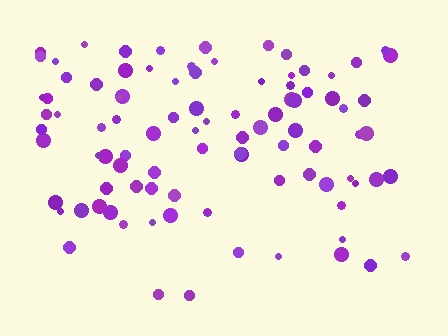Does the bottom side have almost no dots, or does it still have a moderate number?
Still a moderate number, just noticeably fewer than the top.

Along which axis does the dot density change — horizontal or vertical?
Vertical.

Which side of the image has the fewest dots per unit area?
The bottom.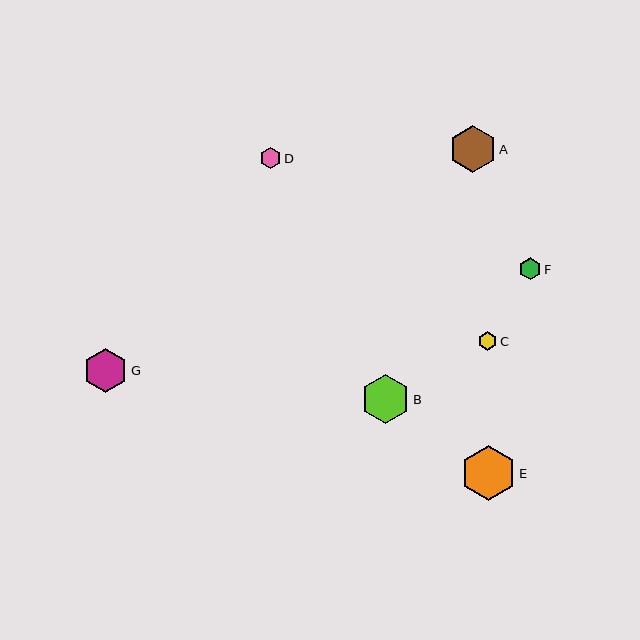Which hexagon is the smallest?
Hexagon C is the smallest with a size of approximately 18 pixels.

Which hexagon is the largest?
Hexagon E is the largest with a size of approximately 55 pixels.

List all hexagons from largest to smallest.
From largest to smallest: E, B, A, G, F, D, C.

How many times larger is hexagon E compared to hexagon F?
Hexagon E is approximately 2.5 times the size of hexagon F.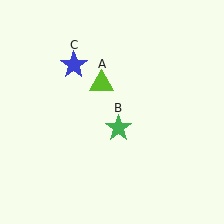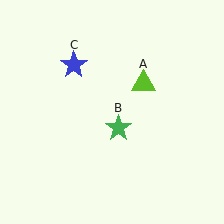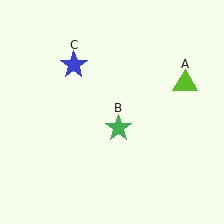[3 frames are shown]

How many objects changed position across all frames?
1 object changed position: lime triangle (object A).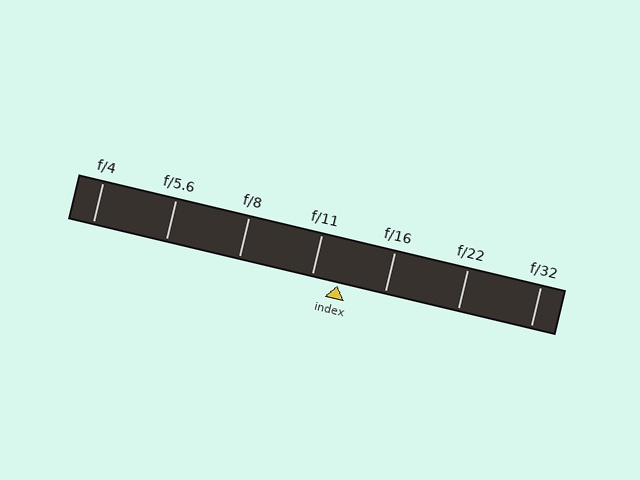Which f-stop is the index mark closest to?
The index mark is closest to f/11.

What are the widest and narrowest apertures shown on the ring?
The widest aperture shown is f/4 and the narrowest is f/32.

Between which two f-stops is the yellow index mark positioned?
The index mark is between f/11 and f/16.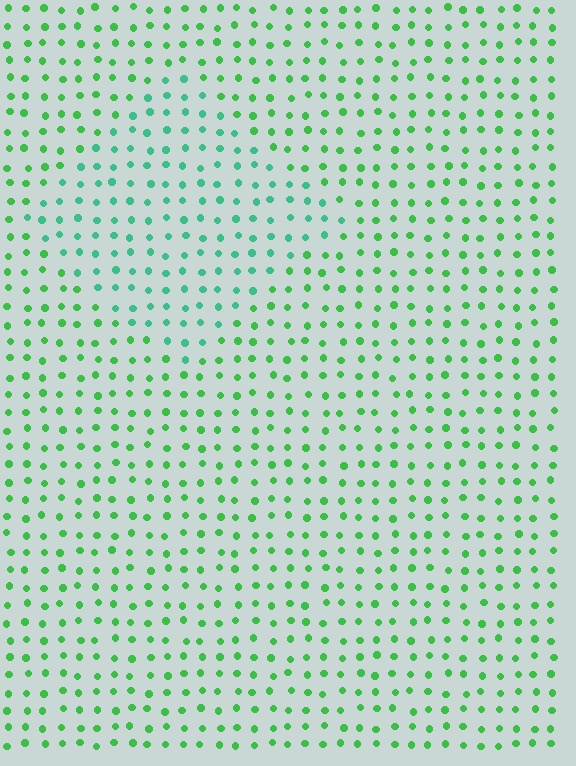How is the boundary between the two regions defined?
The boundary is defined purely by a slight shift in hue (about 30 degrees). Spacing, size, and orientation are identical on both sides.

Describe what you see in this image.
The image is filled with small green elements in a uniform arrangement. A diamond-shaped region is visible where the elements are tinted to a slightly different hue, forming a subtle color boundary.